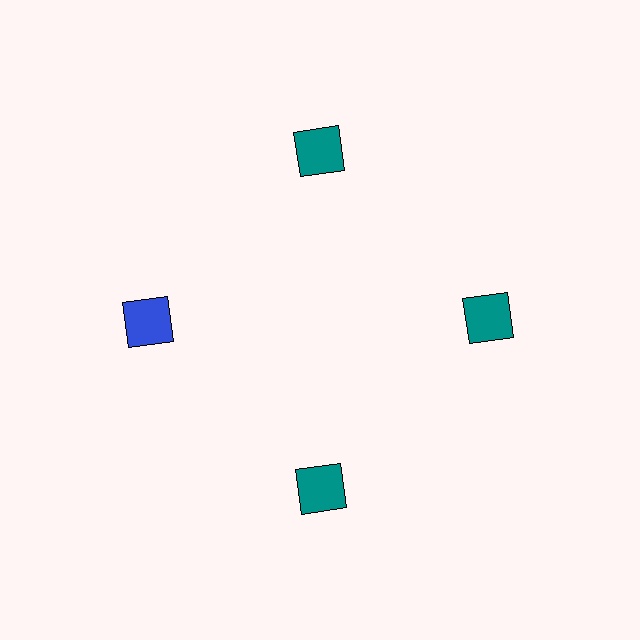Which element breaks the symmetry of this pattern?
The blue square at roughly the 9 o'clock position breaks the symmetry. All other shapes are teal squares.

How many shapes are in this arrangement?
There are 4 shapes arranged in a ring pattern.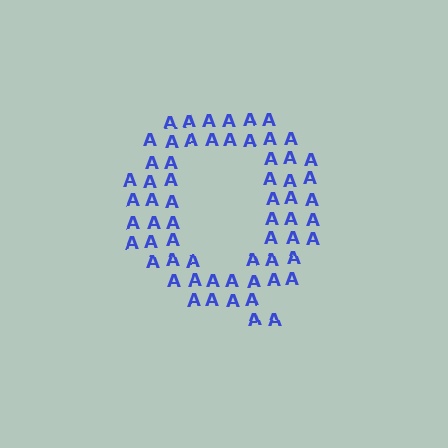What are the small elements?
The small elements are letter A's.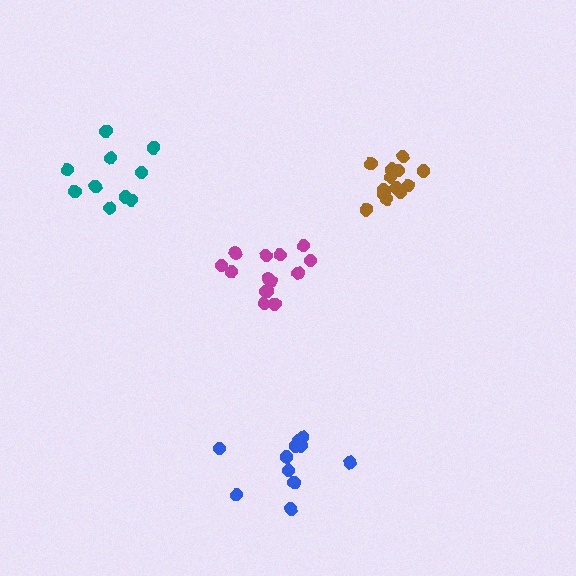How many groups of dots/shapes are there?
There are 4 groups.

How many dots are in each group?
Group 1: 11 dots, Group 2: 13 dots, Group 3: 14 dots, Group 4: 10 dots (48 total).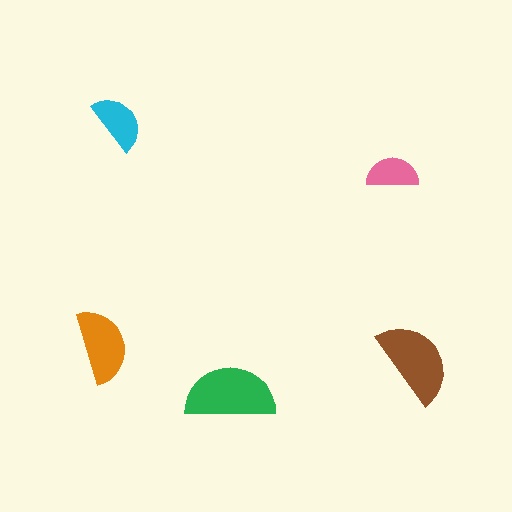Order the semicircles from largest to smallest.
the green one, the brown one, the orange one, the cyan one, the pink one.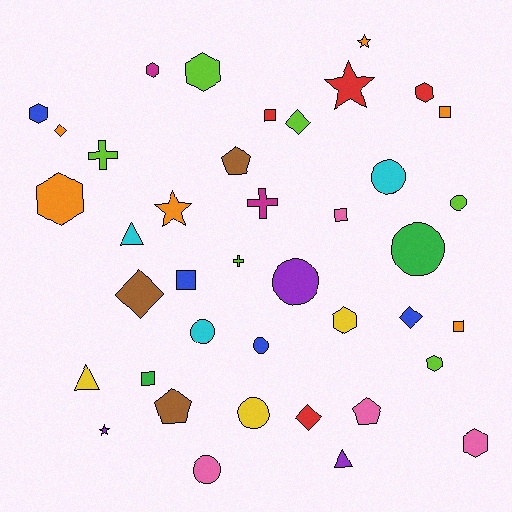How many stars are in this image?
There are 4 stars.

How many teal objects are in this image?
There are no teal objects.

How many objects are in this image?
There are 40 objects.